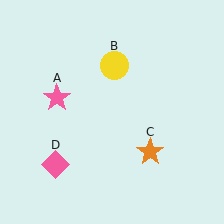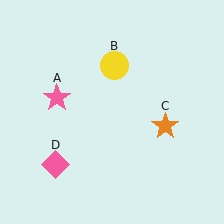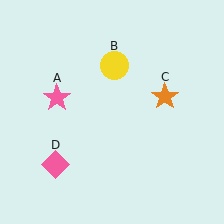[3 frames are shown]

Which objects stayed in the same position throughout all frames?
Pink star (object A) and yellow circle (object B) and pink diamond (object D) remained stationary.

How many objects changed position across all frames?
1 object changed position: orange star (object C).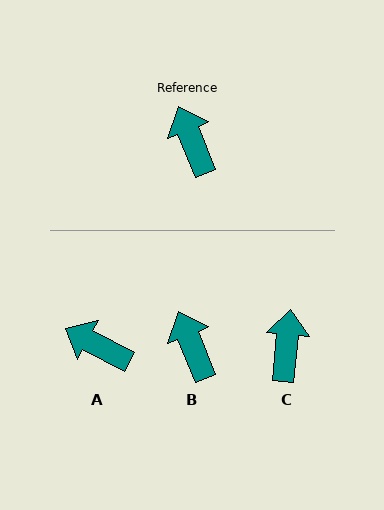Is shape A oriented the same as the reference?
No, it is off by about 40 degrees.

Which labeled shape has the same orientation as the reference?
B.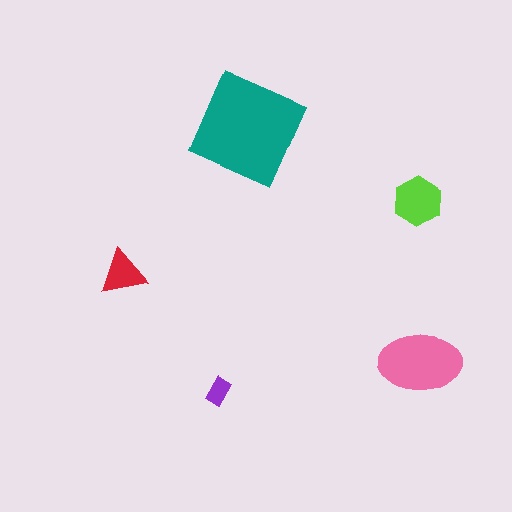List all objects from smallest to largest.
The purple rectangle, the red triangle, the lime hexagon, the pink ellipse, the teal diamond.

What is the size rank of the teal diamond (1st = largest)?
1st.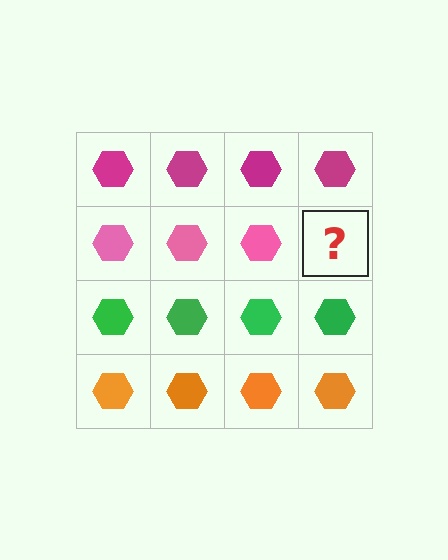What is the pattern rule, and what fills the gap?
The rule is that each row has a consistent color. The gap should be filled with a pink hexagon.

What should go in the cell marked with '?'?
The missing cell should contain a pink hexagon.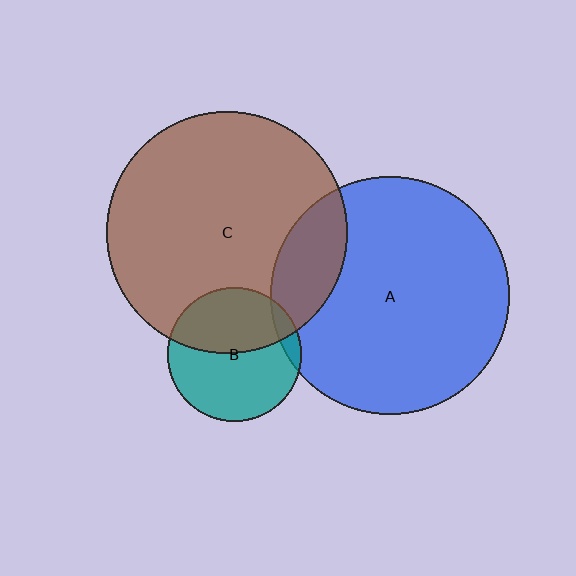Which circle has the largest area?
Circle C (brown).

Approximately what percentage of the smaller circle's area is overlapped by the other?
Approximately 45%.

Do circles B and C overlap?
Yes.